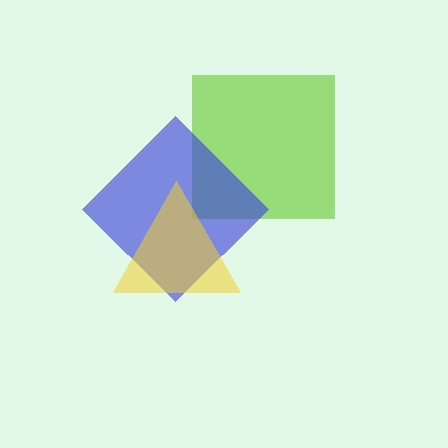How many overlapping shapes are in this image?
There are 3 overlapping shapes in the image.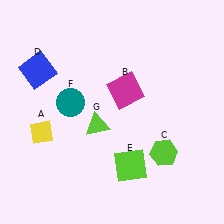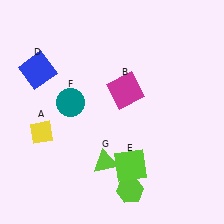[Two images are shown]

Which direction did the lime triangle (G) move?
The lime triangle (G) moved down.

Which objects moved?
The objects that moved are: the lime hexagon (C), the lime triangle (G).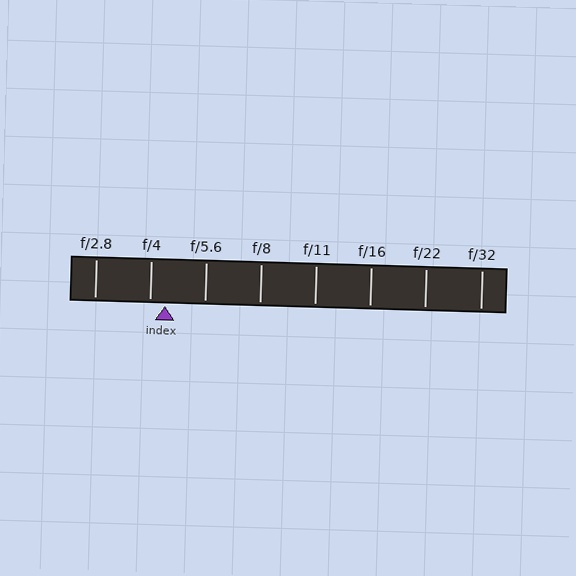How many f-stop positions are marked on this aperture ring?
There are 8 f-stop positions marked.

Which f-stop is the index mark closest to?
The index mark is closest to f/4.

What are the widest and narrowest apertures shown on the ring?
The widest aperture shown is f/2.8 and the narrowest is f/32.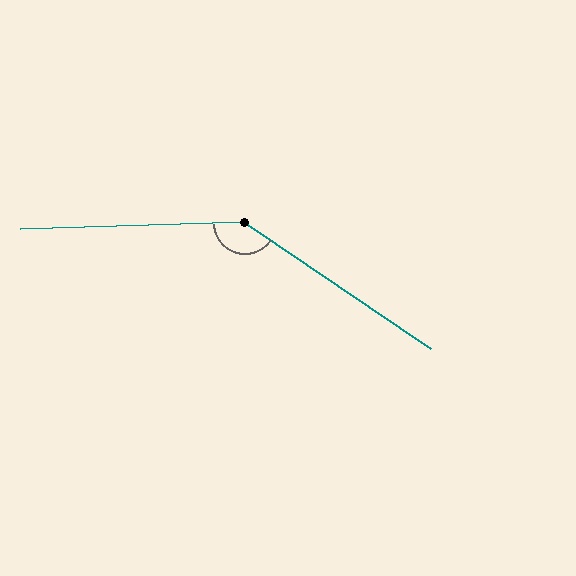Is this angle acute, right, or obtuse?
It is obtuse.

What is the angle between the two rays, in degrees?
Approximately 144 degrees.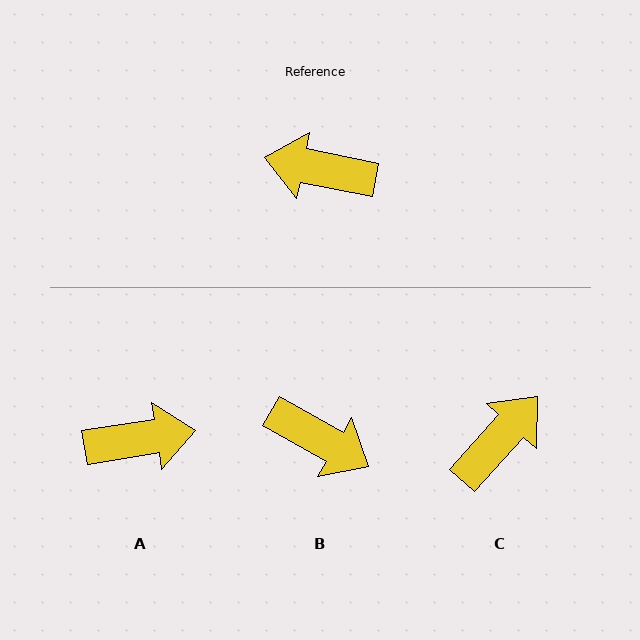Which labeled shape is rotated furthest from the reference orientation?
B, about 161 degrees away.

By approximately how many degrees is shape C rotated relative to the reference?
Approximately 121 degrees clockwise.